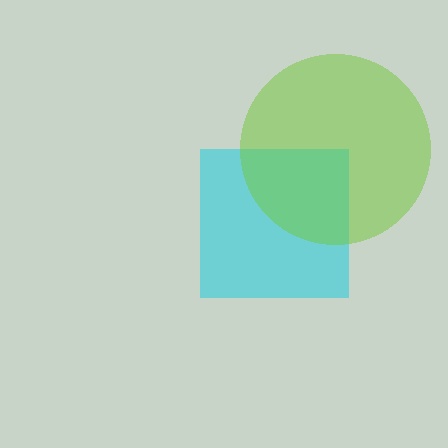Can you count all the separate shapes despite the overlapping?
Yes, there are 2 separate shapes.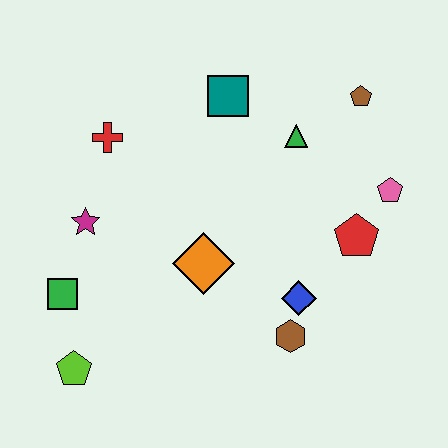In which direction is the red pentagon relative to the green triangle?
The red pentagon is below the green triangle.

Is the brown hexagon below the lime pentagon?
No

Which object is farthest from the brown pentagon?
The lime pentagon is farthest from the brown pentagon.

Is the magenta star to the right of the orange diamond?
No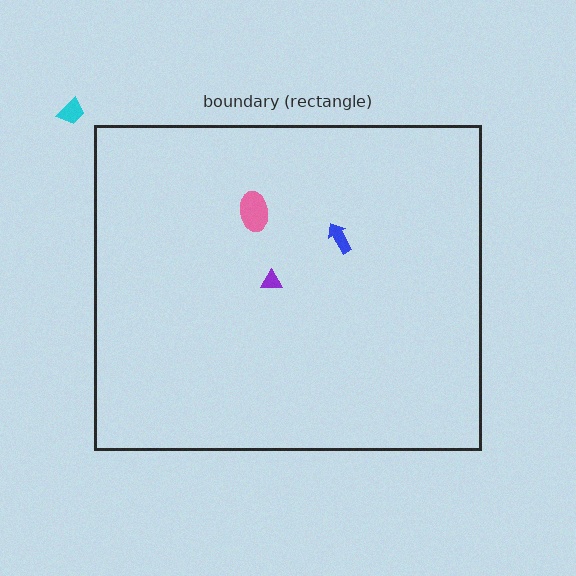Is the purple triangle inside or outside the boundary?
Inside.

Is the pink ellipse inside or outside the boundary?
Inside.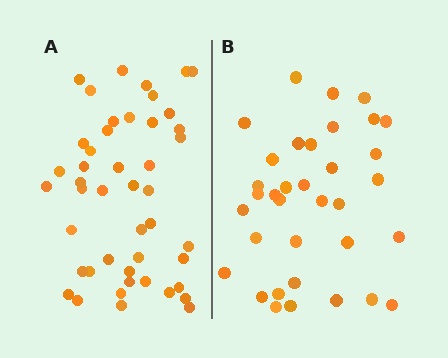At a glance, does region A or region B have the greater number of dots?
Region A (the left region) has more dots.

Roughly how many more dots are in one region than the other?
Region A has roughly 12 or so more dots than region B.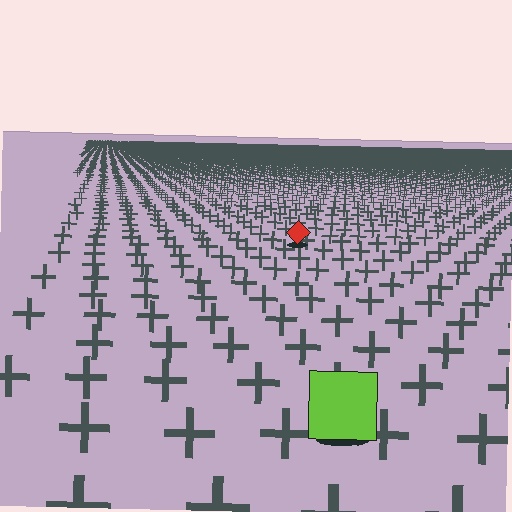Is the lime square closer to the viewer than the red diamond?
Yes. The lime square is closer — you can tell from the texture gradient: the ground texture is coarser near it.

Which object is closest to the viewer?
The lime square is closest. The texture marks near it are larger and more spread out.